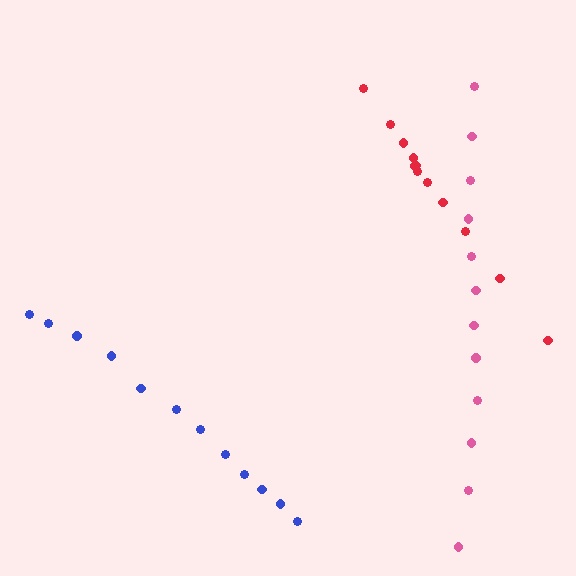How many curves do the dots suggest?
There are 3 distinct paths.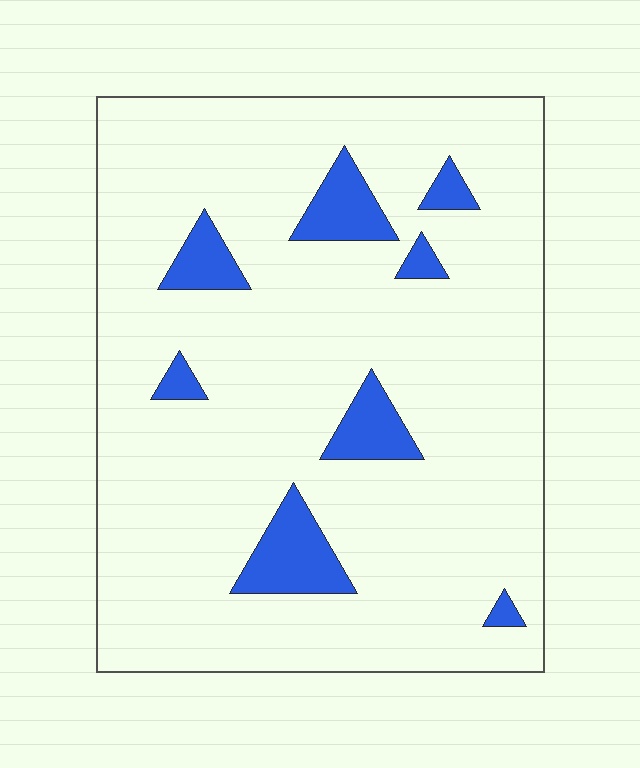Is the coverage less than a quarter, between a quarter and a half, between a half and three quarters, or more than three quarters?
Less than a quarter.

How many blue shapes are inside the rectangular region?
8.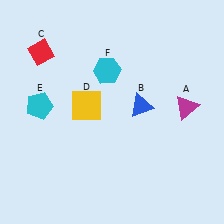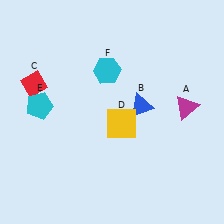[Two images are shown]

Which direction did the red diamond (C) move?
The red diamond (C) moved down.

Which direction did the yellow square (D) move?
The yellow square (D) moved right.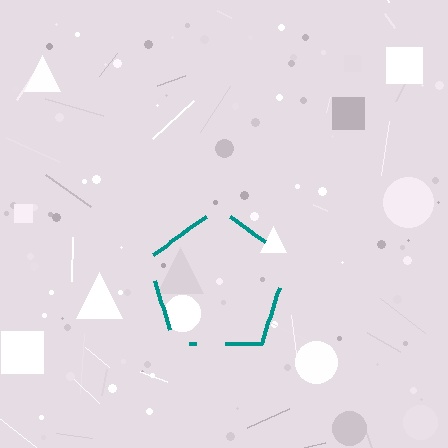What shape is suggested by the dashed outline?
The dashed outline suggests a pentagon.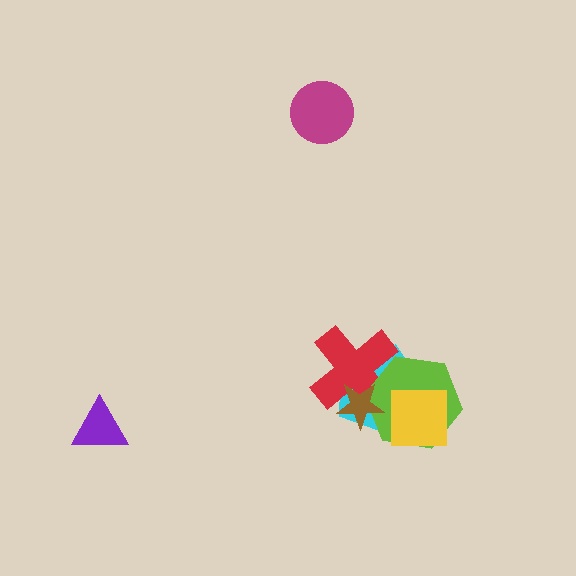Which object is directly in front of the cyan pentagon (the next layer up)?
The red cross is directly in front of the cyan pentagon.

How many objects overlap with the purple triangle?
0 objects overlap with the purple triangle.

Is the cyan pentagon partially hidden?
Yes, it is partially covered by another shape.